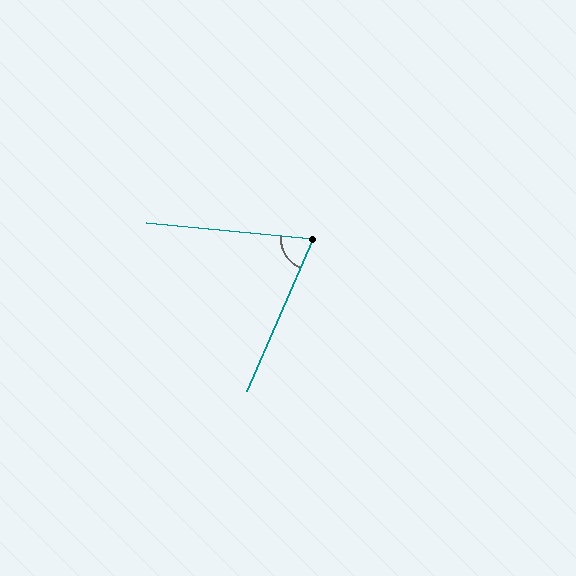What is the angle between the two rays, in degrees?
Approximately 72 degrees.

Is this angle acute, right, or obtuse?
It is acute.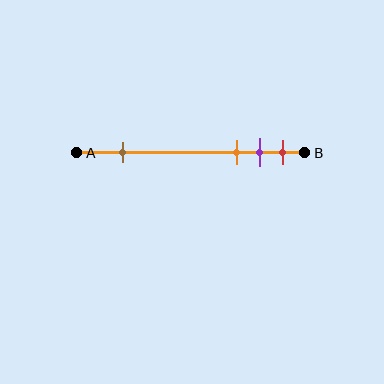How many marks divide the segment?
There are 4 marks dividing the segment.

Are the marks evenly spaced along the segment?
No, the marks are not evenly spaced.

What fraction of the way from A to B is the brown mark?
The brown mark is approximately 20% (0.2) of the way from A to B.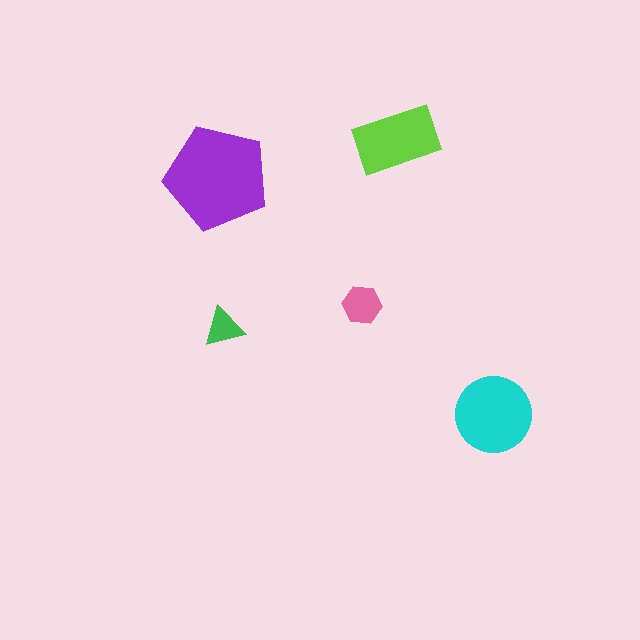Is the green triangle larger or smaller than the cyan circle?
Smaller.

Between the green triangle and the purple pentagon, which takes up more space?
The purple pentagon.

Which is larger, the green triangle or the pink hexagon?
The pink hexagon.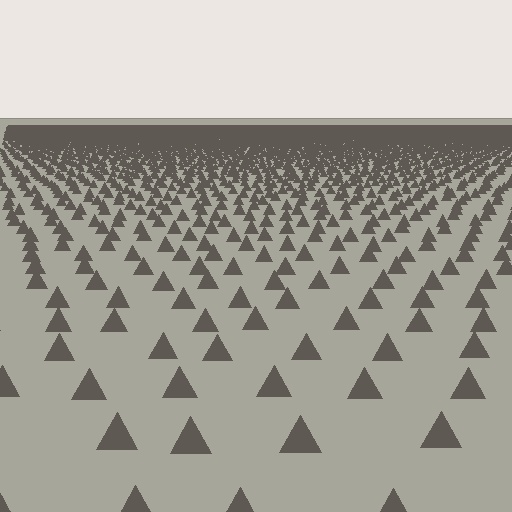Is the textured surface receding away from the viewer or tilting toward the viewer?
The surface is receding away from the viewer. Texture elements get smaller and denser toward the top.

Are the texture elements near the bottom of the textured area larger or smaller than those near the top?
Larger. Near the bottom, elements are closer to the viewer and appear at a bigger on-screen size.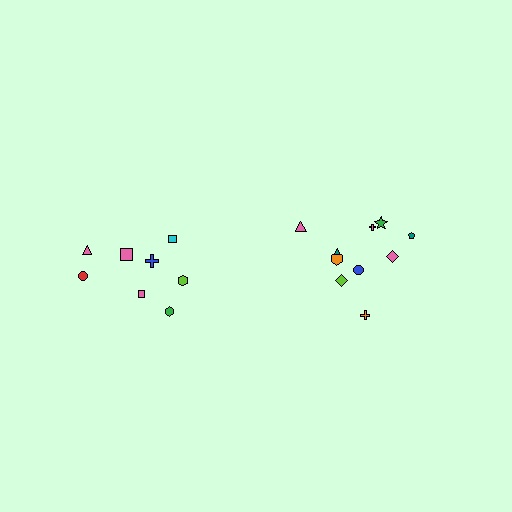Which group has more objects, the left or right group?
The right group.